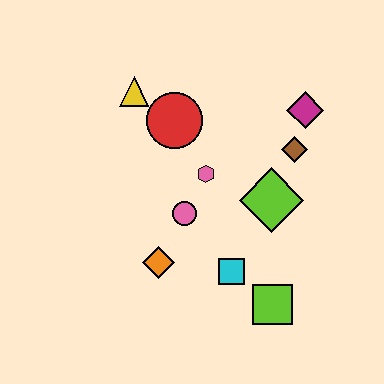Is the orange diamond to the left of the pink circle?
Yes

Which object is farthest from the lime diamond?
The yellow triangle is farthest from the lime diamond.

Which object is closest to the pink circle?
The pink hexagon is closest to the pink circle.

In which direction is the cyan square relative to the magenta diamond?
The cyan square is below the magenta diamond.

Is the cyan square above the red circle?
No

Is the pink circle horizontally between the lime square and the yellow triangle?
Yes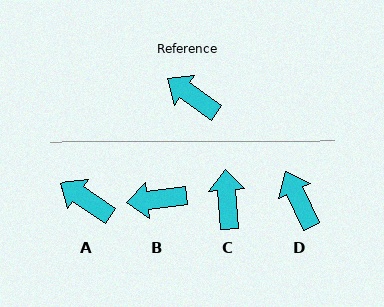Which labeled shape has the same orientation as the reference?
A.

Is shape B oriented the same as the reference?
No, it is off by about 41 degrees.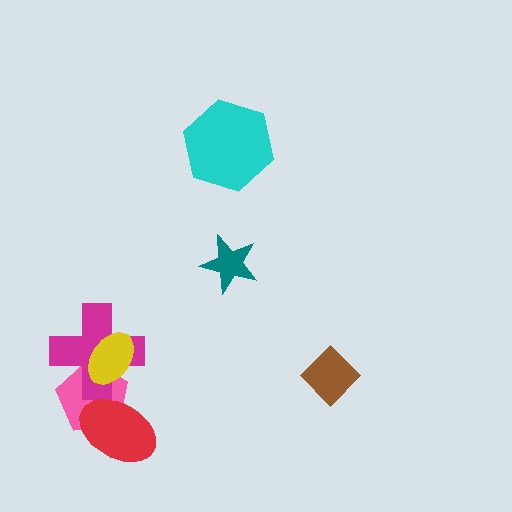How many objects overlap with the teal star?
0 objects overlap with the teal star.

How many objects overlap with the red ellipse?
1 object overlaps with the red ellipse.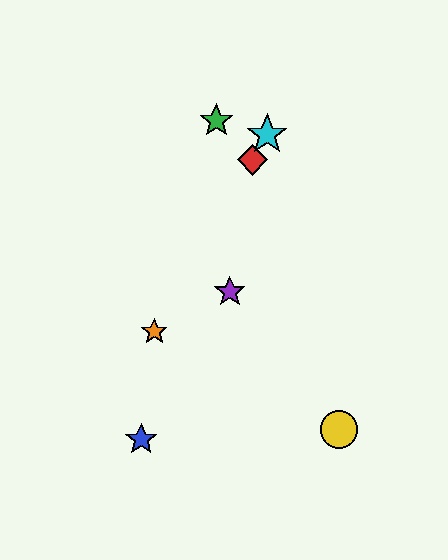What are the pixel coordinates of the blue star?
The blue star is at (141, 439).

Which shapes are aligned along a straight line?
The red diamond, the orange star, the cyan star are aligned along a straight line.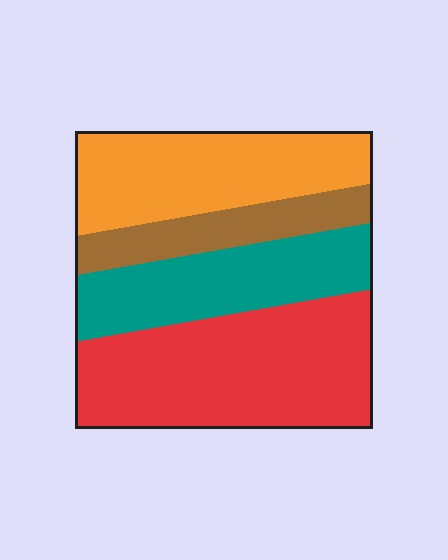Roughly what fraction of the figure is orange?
Orange covers about 25% of the figure.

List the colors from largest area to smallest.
From largest to smallest: red, orange, teal, brown.